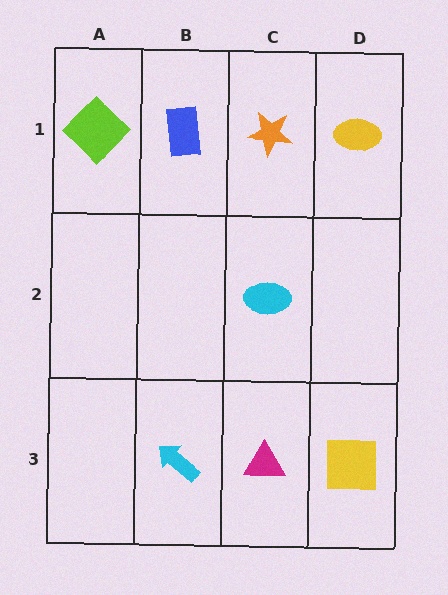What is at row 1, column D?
A yellow ellipse.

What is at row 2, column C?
A cyan ellipse.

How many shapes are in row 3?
3 shapes.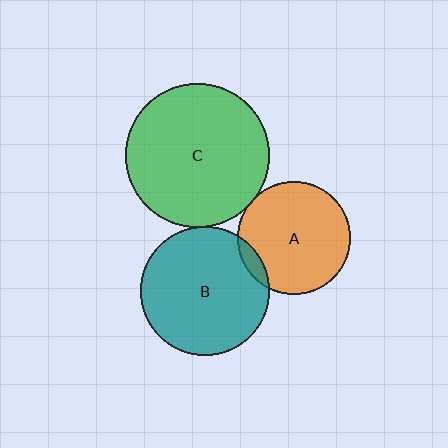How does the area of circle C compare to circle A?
Approximately 1.6 times.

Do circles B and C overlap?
Yes.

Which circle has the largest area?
Circle C (green).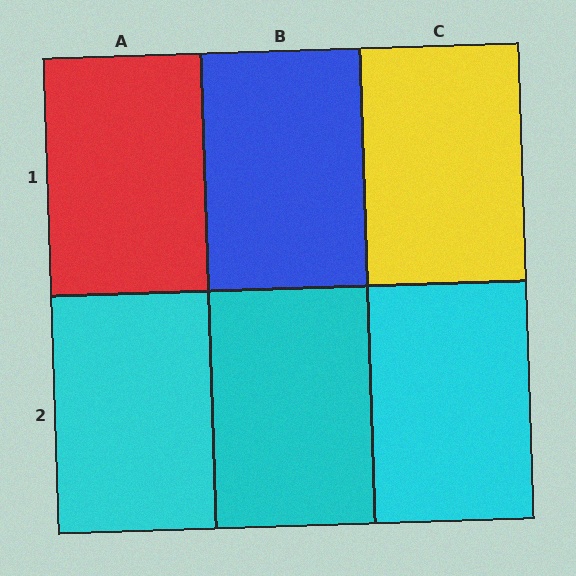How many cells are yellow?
1 cell is yellow.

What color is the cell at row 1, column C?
Yellow.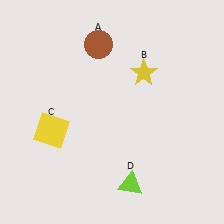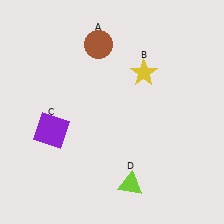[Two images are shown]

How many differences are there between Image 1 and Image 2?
There is 1 difference between the two images.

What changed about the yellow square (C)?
In Image 1, C is yellow. In Image 2, it changed to purple.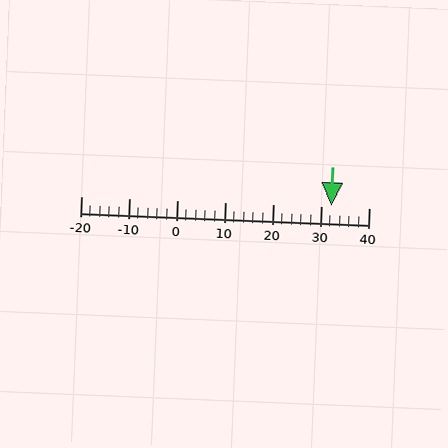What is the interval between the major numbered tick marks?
The major tick marks are spaced 10 units apart.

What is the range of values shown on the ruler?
The ruler shows values from -20 to 40.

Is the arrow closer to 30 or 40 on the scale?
The arrow is closer to 30.